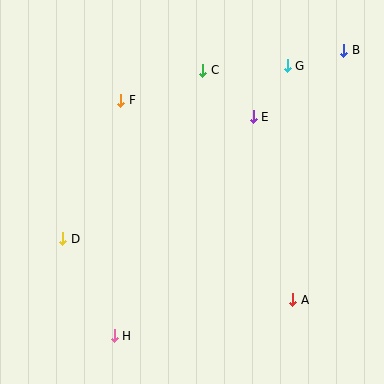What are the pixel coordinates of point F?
Point F is at (121, 100).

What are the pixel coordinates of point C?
Point C is at (203, 70).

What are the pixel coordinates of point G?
Point G is at (287, 66).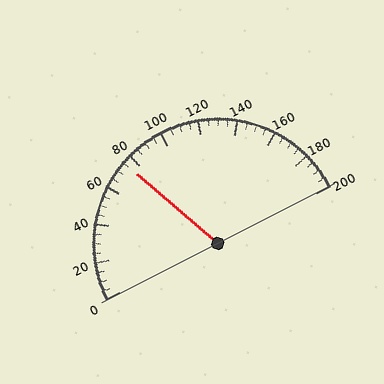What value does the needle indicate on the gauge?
The needle indicates approximately 75.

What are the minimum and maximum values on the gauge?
The gauge ranges from 0 to 200.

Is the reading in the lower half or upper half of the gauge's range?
The reading is in the lower half of the range (0 to 200).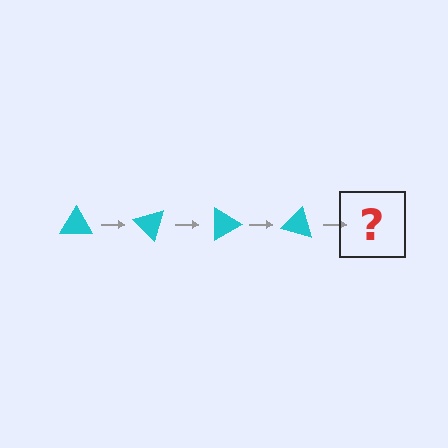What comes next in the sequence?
The next element should be a cyan triangle rotated 180 degrees.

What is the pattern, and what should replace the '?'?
The pattern is that the triangle rotates 45 degrees each step. The '?' should be a cyan triangle rotated 180 degrees.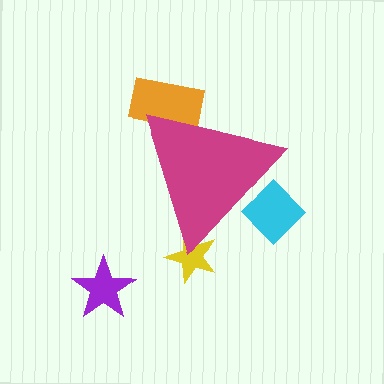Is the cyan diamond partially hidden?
Yes, the cyan diamond is partially hidden behind the magenta triangle.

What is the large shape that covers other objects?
A magenta triangle.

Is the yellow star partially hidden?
Yes, the yellow star is partially hidden behind the magenta triangle.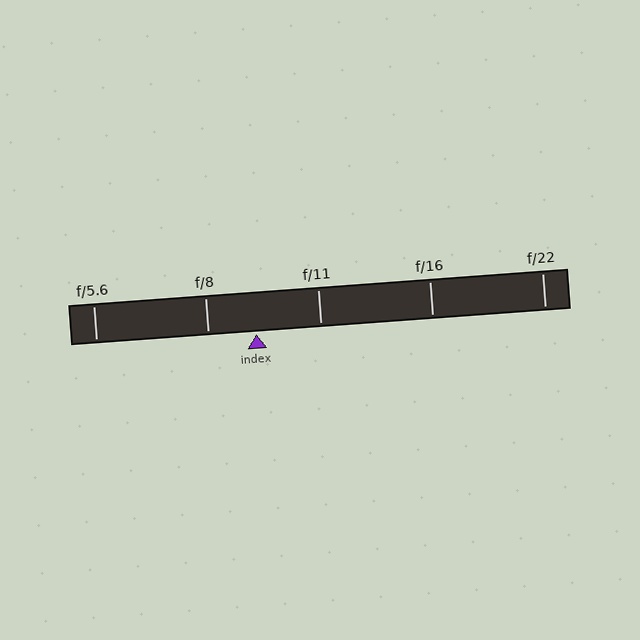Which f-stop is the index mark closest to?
The index mark is closest to f/8.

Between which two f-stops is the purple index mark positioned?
The index mark is between f/8 and f/11.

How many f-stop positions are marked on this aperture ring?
There are 5 f-stop positions marked.